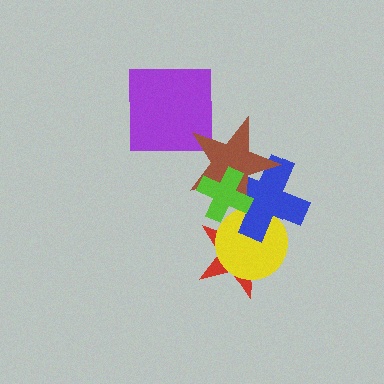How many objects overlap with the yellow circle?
3 objects overlap with the yellow circle.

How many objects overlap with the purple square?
1 object overlaps with the purple square.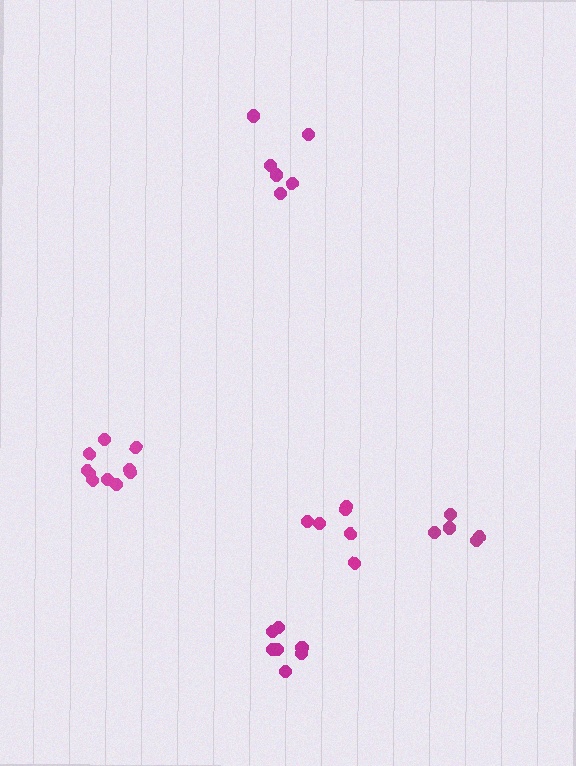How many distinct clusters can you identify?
There are 5 distinct clusters.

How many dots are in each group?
Group 1: 5 dots, Group 2: 6 dots, Group 3: 10 dots, Group 4: 7 dots, Group 5: 6 dots (34 total).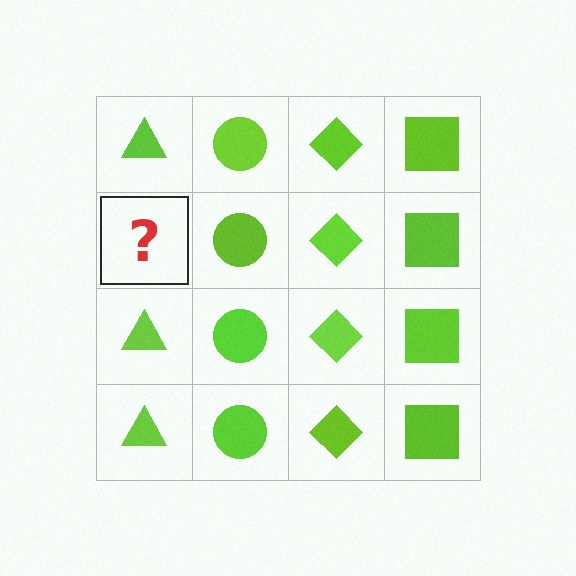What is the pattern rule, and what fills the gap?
The rule is that each column has a consistent shape. The gap should be filled with a lime triangle.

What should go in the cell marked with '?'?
The missing cell should contain a lime triangle.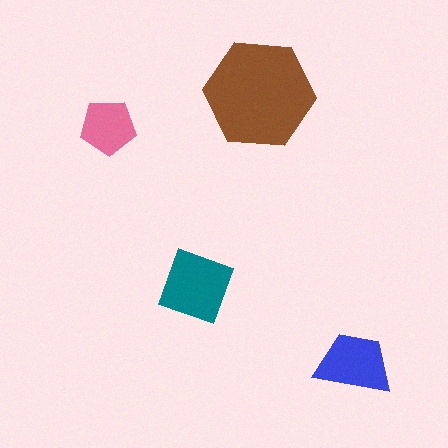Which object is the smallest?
The pink pentagon.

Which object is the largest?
The brown hexagon.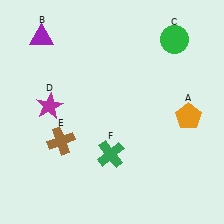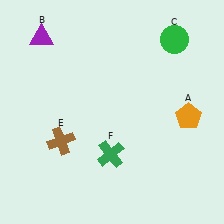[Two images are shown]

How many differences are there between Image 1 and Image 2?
There is 1 difference between the two images.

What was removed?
The magenta star (D) was removed in Image 2.